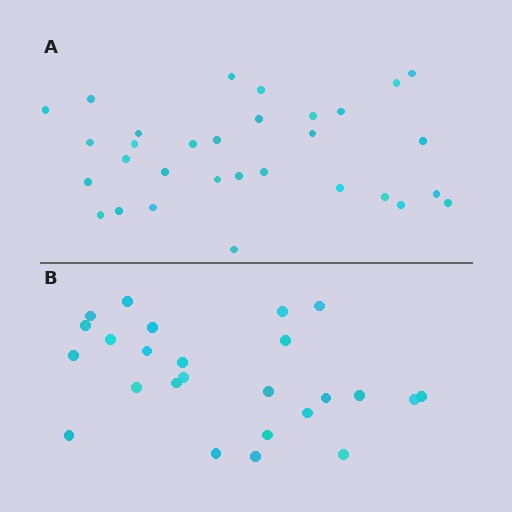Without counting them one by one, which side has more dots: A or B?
Region A (the top region) has more dots.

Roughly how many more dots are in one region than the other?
Region A has about 6 more dots than region B.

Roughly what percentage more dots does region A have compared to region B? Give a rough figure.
About 25% more.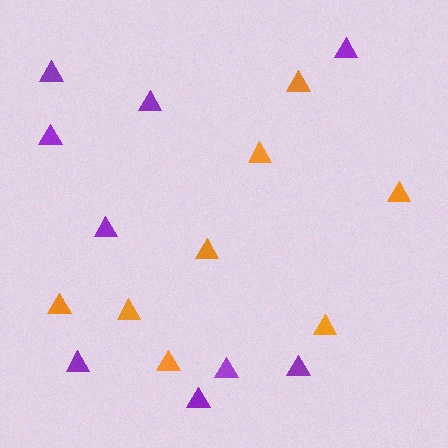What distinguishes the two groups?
There are 2 groups: one group of purple triangles (9) and one group of orange triangles (8).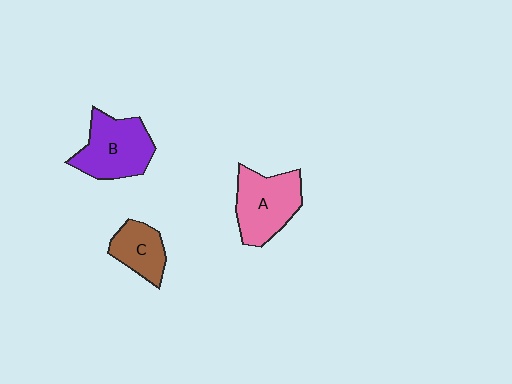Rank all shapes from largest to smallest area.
From largest to smallest: B (purple), A (pink), C (brown).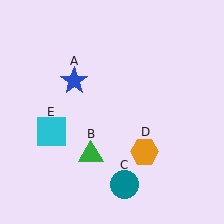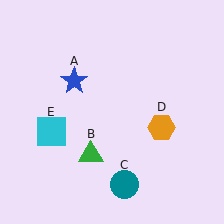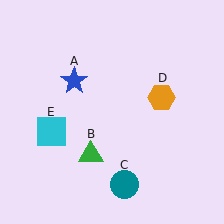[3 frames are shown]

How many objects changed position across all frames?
1 object changed position: orange hexagon (object D).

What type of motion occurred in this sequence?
The orange hexagon (object D) rotated counterclockwise around the center of the scene.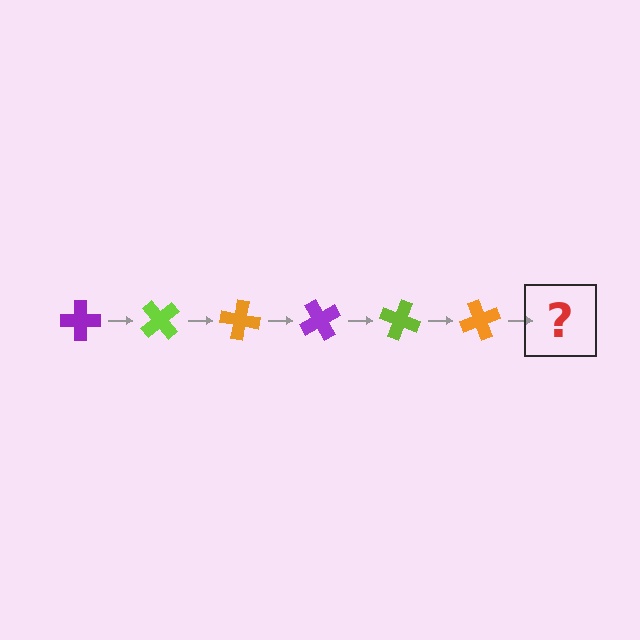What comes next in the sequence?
The next element should be a purple cross, rotated 300 degrees from the start.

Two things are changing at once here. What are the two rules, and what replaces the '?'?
The two rules are that it rotates 50 degrees each step and the color cycles through purple, lime, and orange. The '?' should be a purple cross, rotated 300 degrees from the start.